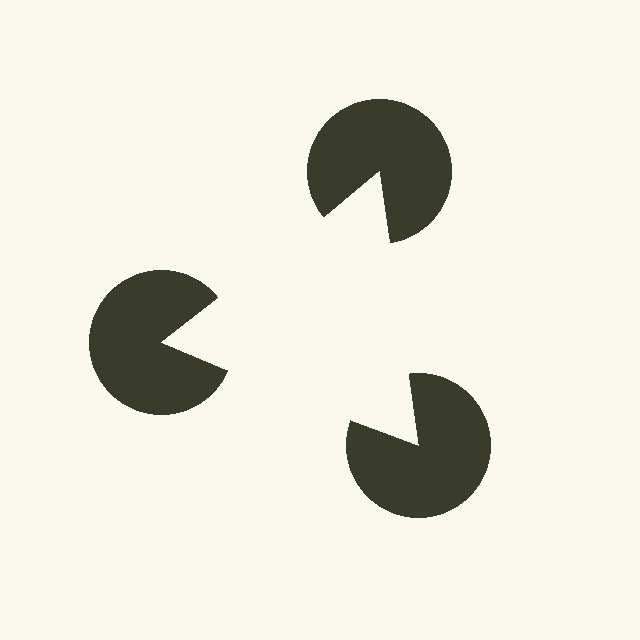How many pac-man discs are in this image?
There are 3 — one at each vertex of the illusory triangle.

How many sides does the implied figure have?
3 sides.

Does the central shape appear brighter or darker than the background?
It typically appears slightly brighter than the background, even though no actual brightness change is drawn.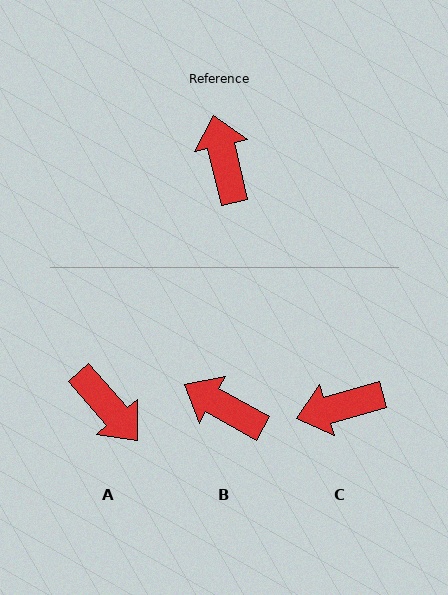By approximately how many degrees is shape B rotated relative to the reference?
Approximately 48 degrees counter-clockwise.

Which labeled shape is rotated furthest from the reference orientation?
A, about 152 degrees away.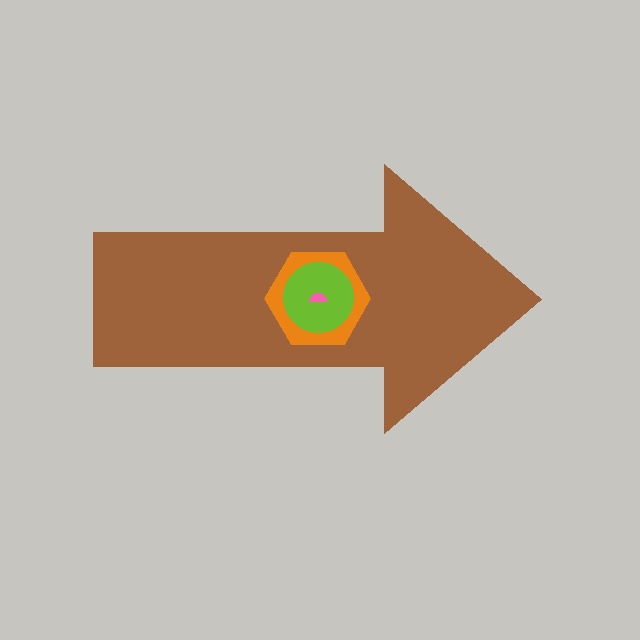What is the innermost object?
The pink semicircle.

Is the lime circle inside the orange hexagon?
Yes.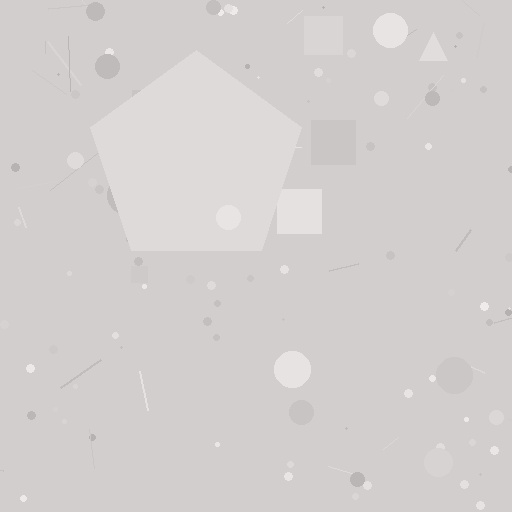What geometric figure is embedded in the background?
A pentagon is embedded in the background.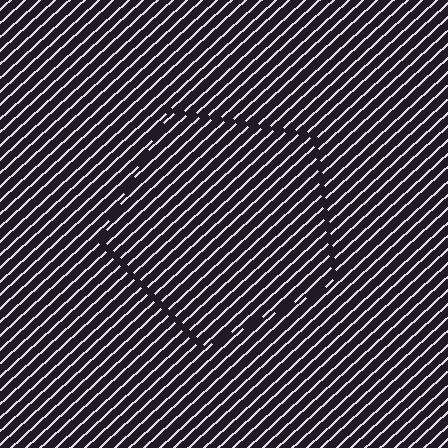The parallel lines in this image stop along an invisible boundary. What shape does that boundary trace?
An illusory pentagon. The interior of the shape contains the same grating, shifted by half a period — the contour is defined by the phase discontinuity where line-ends from the inner and outer gratings abut.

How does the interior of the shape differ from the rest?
The interior of the shape contains the same grating, shifted by half a period — the contour is defined by the phase discontinuity where line-ends from the inner and outer gratings abut.